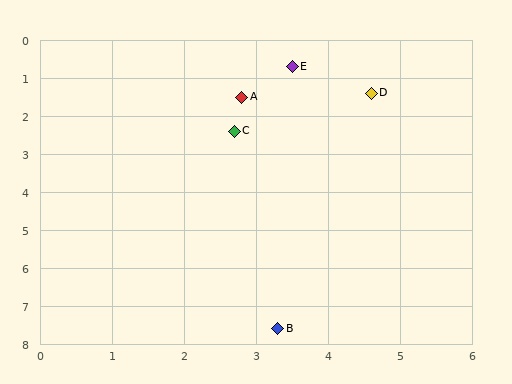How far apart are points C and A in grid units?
Points C and A are about 0.9 grid units apart.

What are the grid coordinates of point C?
Point C is at approximately (2.7, 2.4).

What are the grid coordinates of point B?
Point B is at approximately (3.3, 7.6).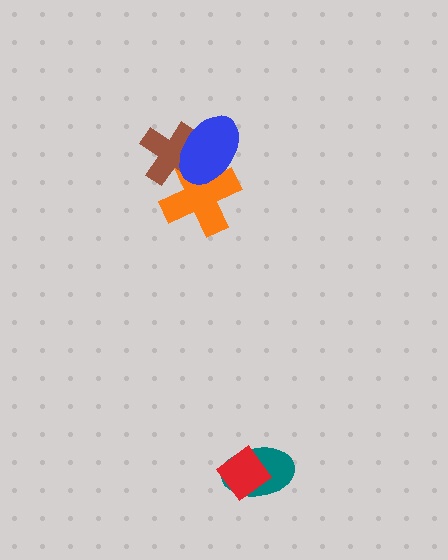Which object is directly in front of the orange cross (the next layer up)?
The brown cross is directly in front of the orange cross.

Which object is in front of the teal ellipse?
The red diamond is in front of the teal ellipse.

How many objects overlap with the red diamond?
1 object overlaps with the red diamond.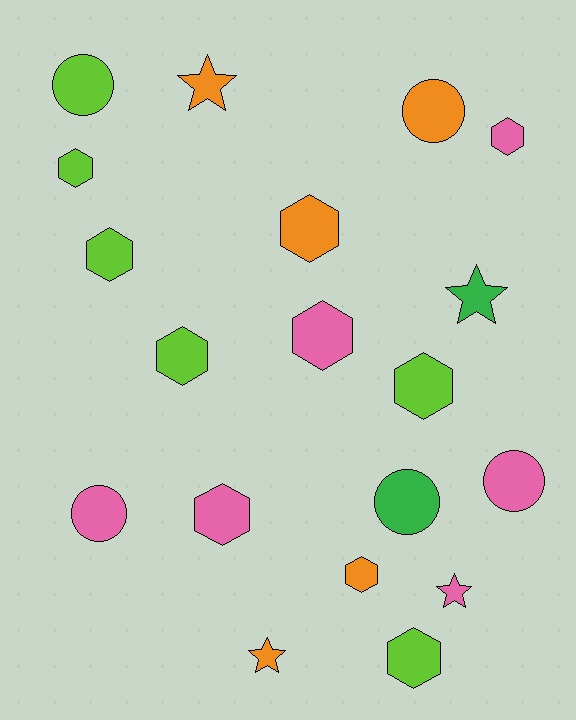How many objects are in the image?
There are 19 objects.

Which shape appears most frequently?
Hexagon, with 10 objects.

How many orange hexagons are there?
There are 2 orange hexagons.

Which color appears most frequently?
Lime, with 6 objects.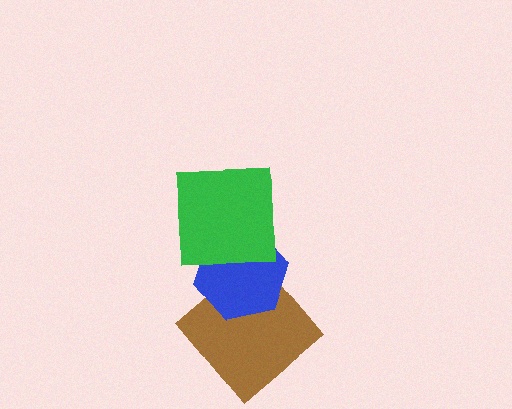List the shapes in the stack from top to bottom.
From top to bottom: the green square, the blue hexagon, the brown diamond.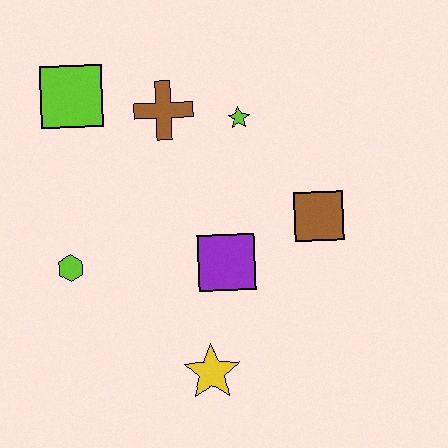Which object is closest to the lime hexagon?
The purple square is closest to the lime hexagon.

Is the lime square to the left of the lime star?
Yes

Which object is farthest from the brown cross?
The yellow star is farthest from the brown cross.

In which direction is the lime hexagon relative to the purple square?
The lime hexagon is to the left of the purple square.